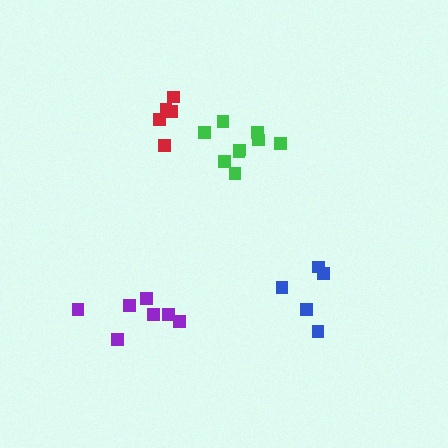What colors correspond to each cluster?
The clusters are colored: red, blue, purple, green.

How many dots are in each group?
Group 1: 5 dots, Group 2: 5 dots, Group 3: 7 dots, Group 4: 10 dots (27 total).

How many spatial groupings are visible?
There are 4 spatial groupings.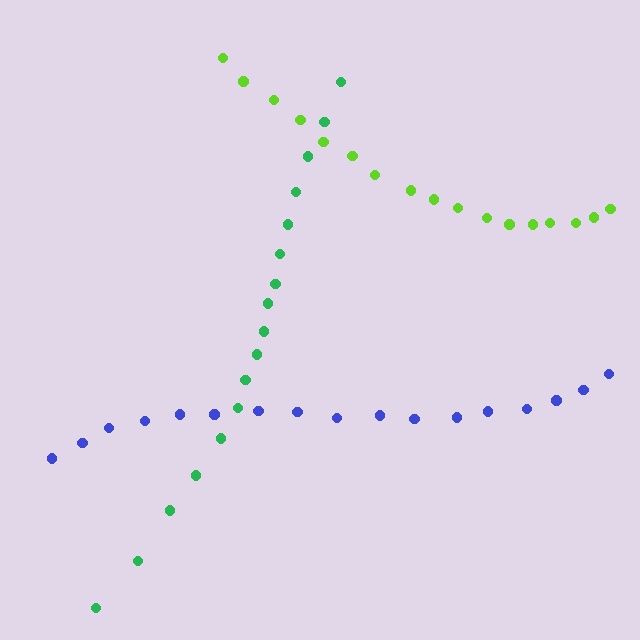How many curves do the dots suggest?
There are 3 distinct paths.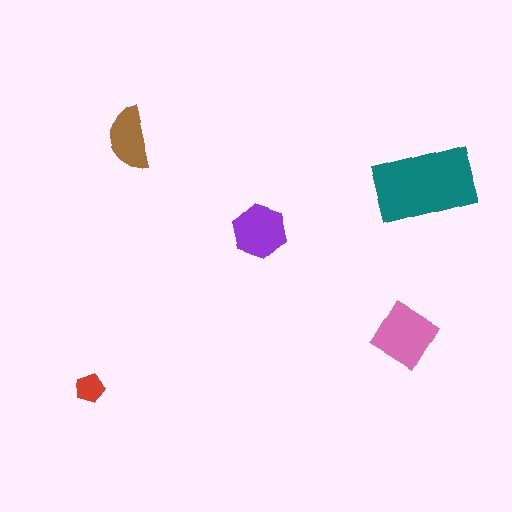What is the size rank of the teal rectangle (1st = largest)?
1st.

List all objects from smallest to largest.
The red pentagon, the brown semicircle, the purple hexagon, the pink diamond, the teal rectangle.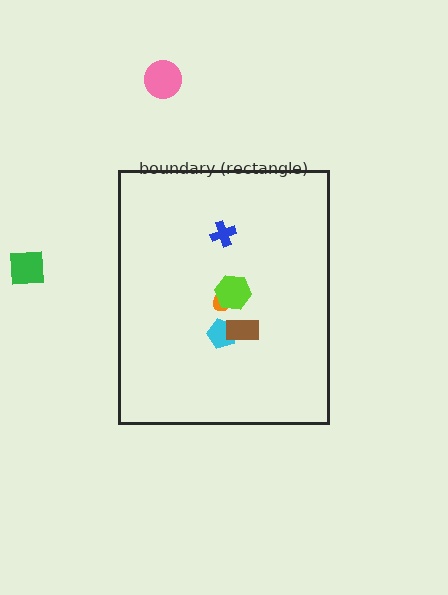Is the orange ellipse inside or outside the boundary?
Inside.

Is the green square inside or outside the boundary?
Outside.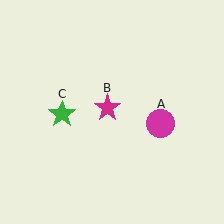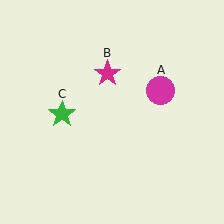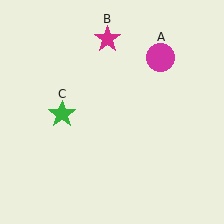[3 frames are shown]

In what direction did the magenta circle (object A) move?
The magenta circle (object A) moved up.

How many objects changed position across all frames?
2 objects changed position: magenta circle (object A), magenta star (object B).